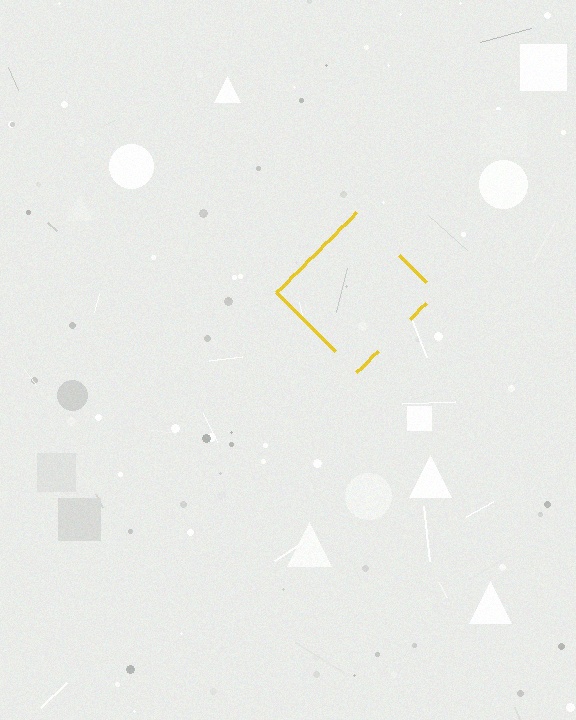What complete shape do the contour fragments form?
The contour fragments form a diamond.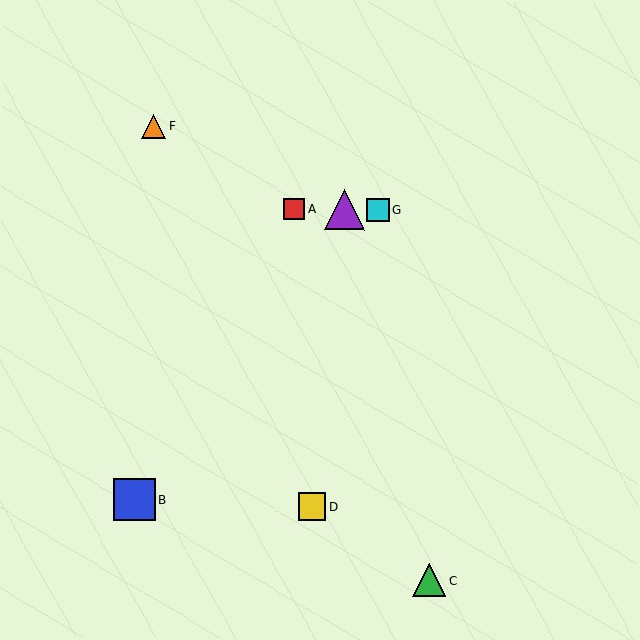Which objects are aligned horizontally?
Objects A, E, G are aligned horizontally.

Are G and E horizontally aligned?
Yes, both are at y≈210.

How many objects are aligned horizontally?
3 objects (A, E, G) are aligned horizontally.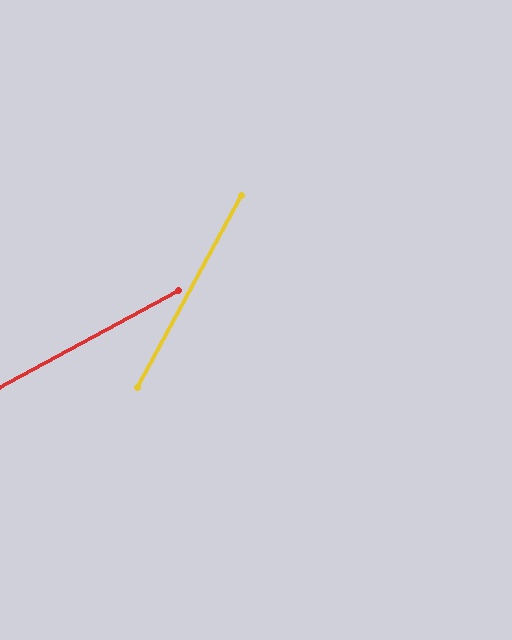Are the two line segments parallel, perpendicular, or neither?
Neither parallel nor perpendicular — they differ by about 33°.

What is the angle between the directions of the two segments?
Approximately 33 degrees.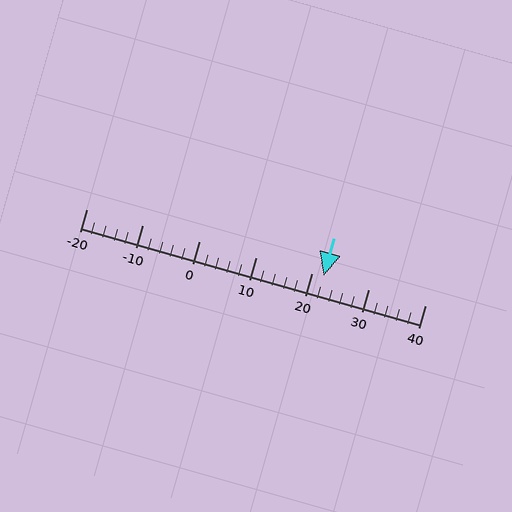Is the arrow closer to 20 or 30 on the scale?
The arrow is closer to 20.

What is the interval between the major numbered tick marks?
The major tick marks are spaced 10 units apart.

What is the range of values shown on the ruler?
The ruler shows values from -20 to 40.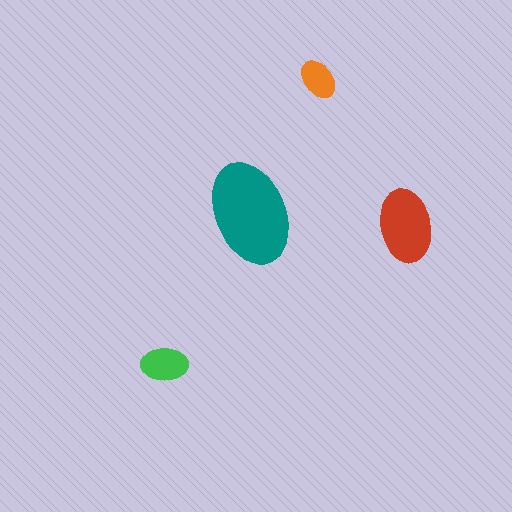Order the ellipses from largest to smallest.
the teal one, the red one, the green one, the orange one.